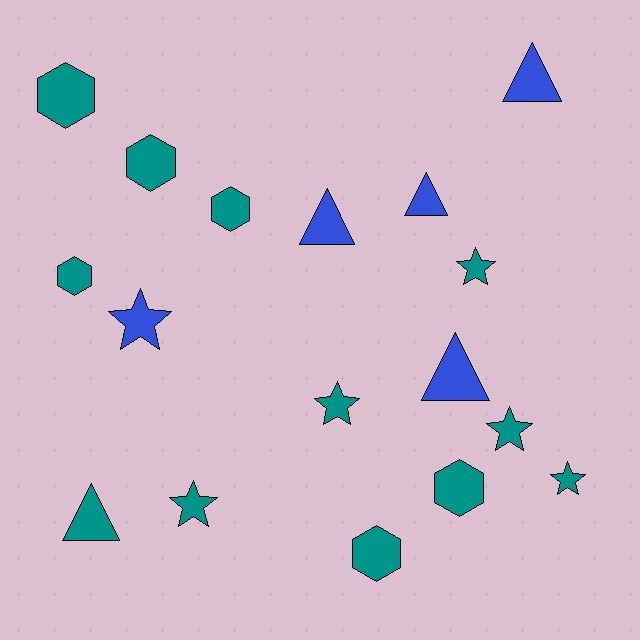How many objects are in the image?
There are 17 objects.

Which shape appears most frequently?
Hexagon, with 6 objects.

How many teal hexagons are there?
There are 6 teal hexagons.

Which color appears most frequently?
Teal, with 12 objects.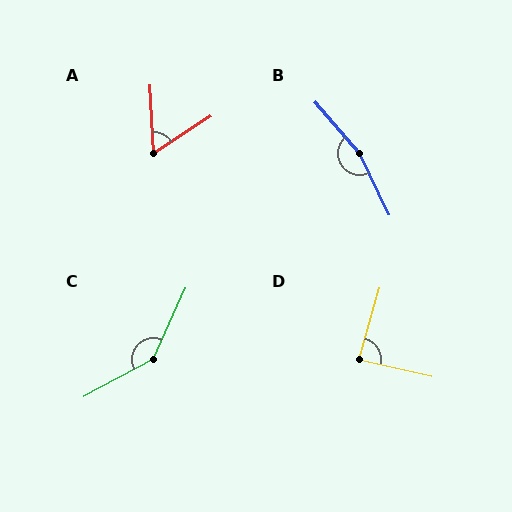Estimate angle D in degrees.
Approximately 87 degrees.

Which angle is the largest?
B, at approximately 165 degrees.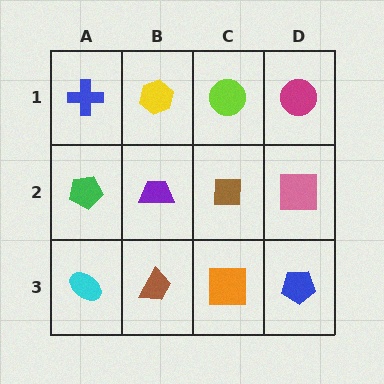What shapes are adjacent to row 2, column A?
A blue cross (row 1, column A), a cyan ellipse (row 3, column A), a purple trapezoid (row 2, column B).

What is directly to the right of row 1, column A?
A yellow hexagon.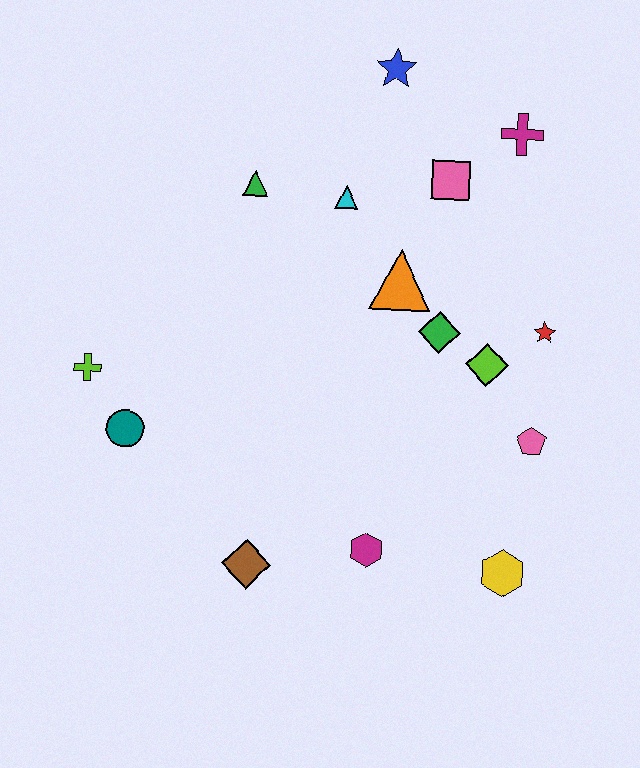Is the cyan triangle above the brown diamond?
Yes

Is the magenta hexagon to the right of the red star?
No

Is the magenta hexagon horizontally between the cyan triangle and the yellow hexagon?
Yes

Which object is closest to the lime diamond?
The green diamond is closest to the lime diamond.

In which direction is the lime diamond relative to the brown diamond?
The lime diamond is to the right of the brown diamond.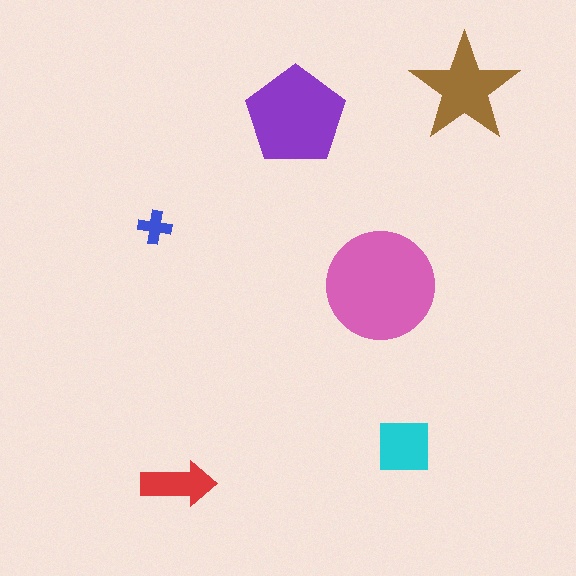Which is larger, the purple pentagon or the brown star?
The purple pentagon.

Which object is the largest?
The pink circle.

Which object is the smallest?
The blue cross.